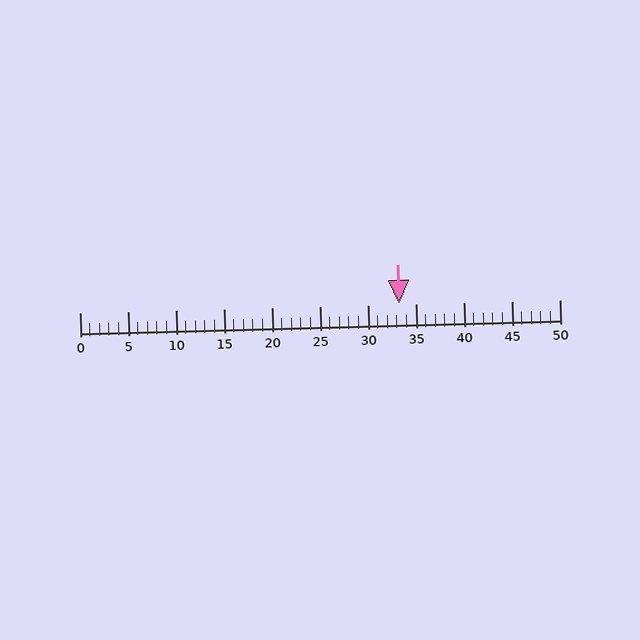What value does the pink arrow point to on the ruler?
The pink arrow points to approximately 33.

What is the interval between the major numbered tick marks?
The major tick marks are spaced 5 units apart.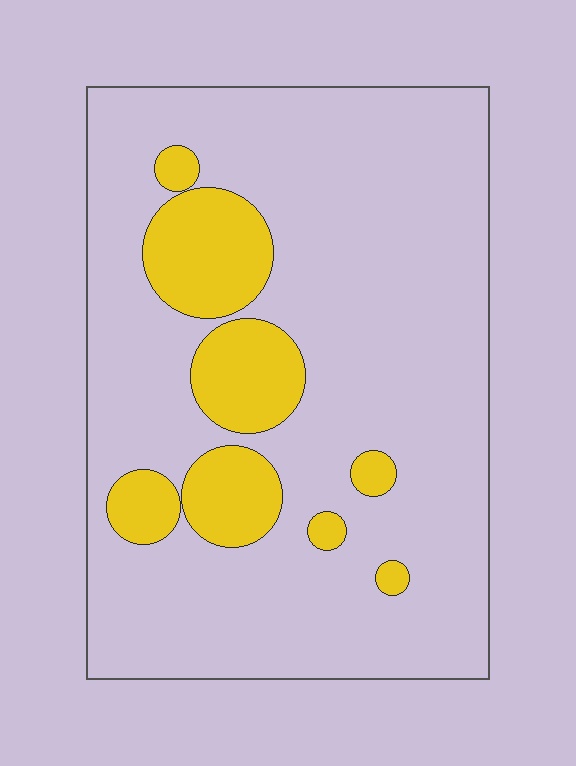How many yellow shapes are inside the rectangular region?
8.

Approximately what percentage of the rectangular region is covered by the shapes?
Approximately 20%.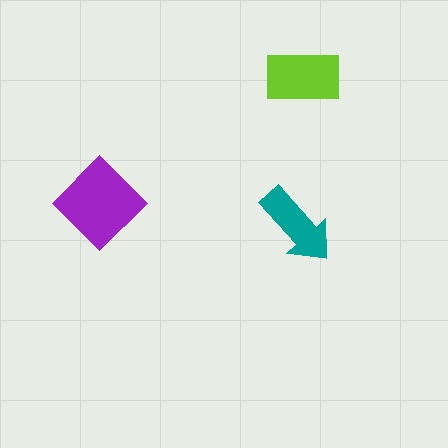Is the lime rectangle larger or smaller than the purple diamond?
Smaller.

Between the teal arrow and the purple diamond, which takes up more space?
The purple diamond.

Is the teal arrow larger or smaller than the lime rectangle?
Smaller.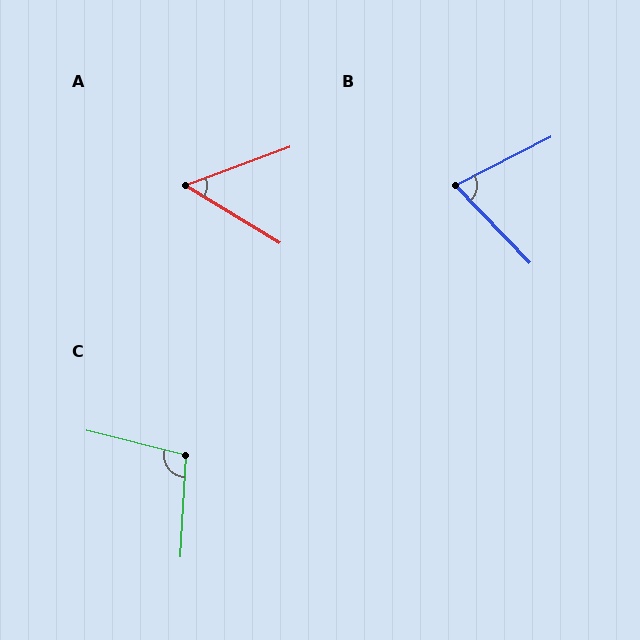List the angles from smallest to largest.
A (52°), B (73°), C (101°).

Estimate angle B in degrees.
Approximately 73 degrees.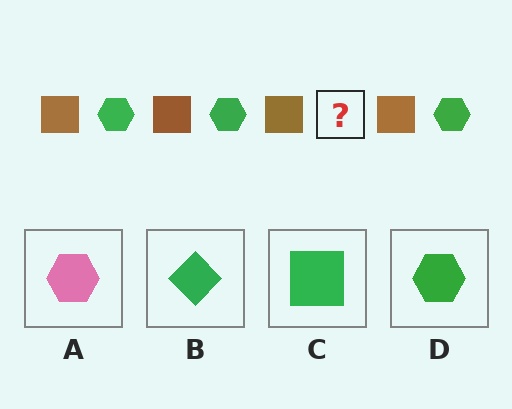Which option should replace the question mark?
Option D.